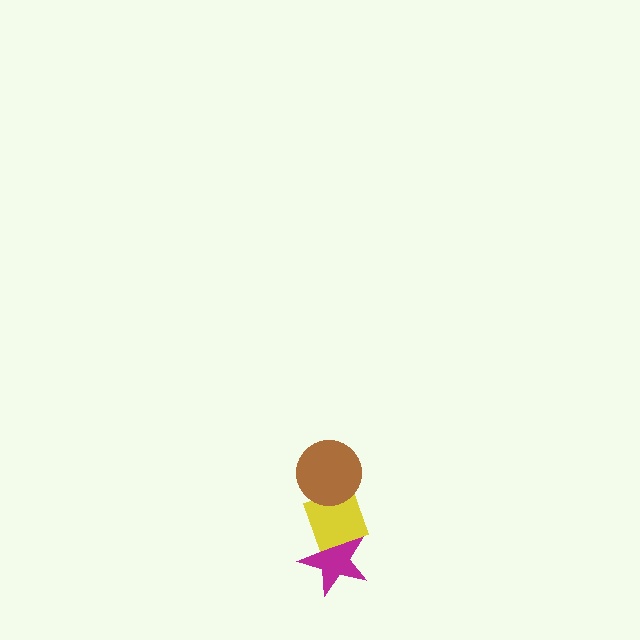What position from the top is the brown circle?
The brown circle is 1st from the top.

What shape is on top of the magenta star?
The yellow diamond is on top of the magenta star.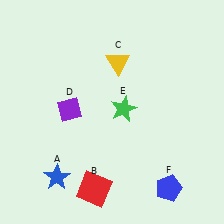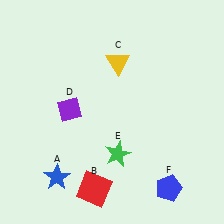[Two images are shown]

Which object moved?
The green star (E) moved down.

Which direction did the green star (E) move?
The green star (E) moved down.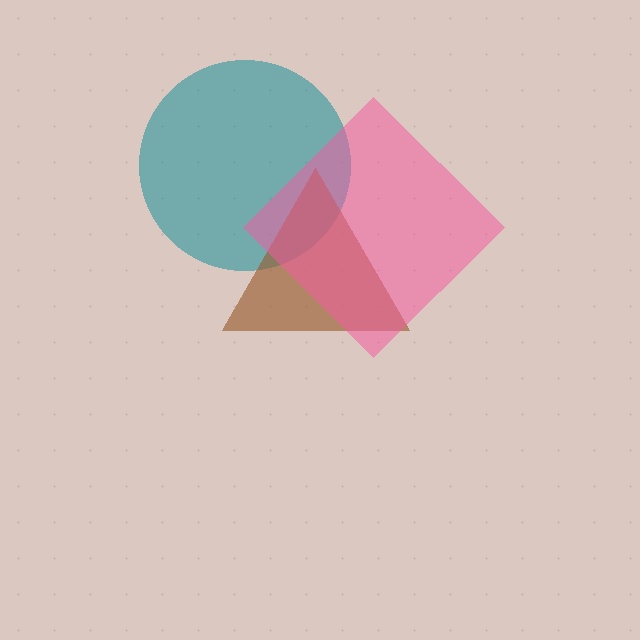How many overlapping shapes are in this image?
There are 3 overlapping shapes in the image.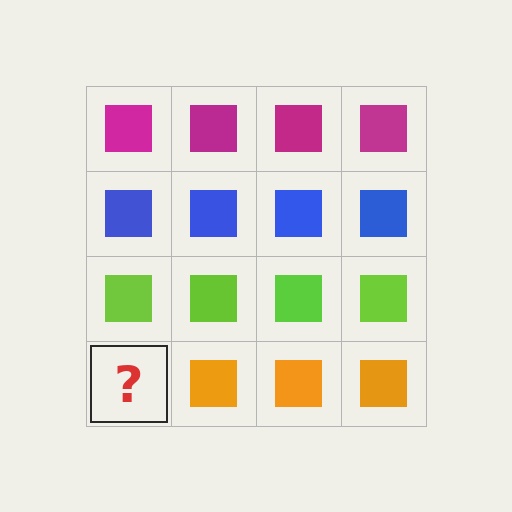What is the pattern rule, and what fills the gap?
The rule is that each row has a consistent color. The gap should be filled with an orange square.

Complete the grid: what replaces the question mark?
The question mark should be replaced with an orange square.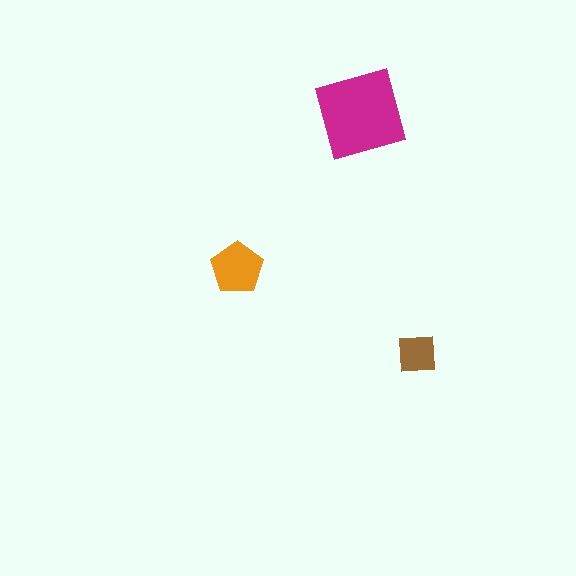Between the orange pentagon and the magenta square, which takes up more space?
The magenta square.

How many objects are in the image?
There are 3 objects in the image.